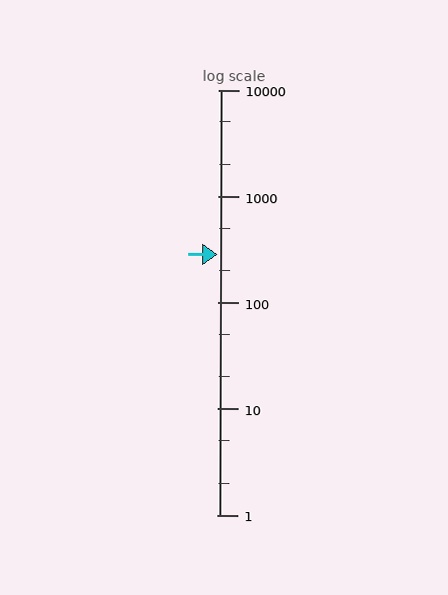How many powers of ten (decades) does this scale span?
The scale spans 4 decades, from 1 to 10000.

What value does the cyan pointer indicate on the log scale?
The pointer indicates approximately 280.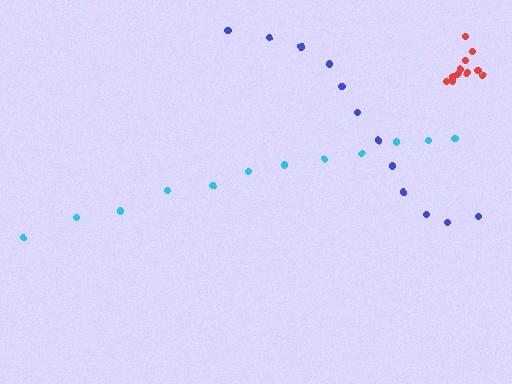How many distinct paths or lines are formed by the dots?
There are 3 distinct paths.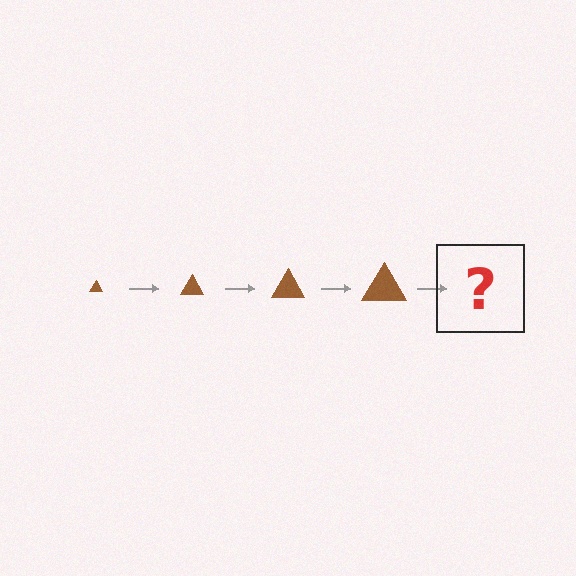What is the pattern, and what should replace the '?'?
The pattern is that the triangle gets progressively larger each step. The '?' should be a brown triangle, larger than the previous one.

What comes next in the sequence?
The next element should be a brown triangle, larger than the previous one.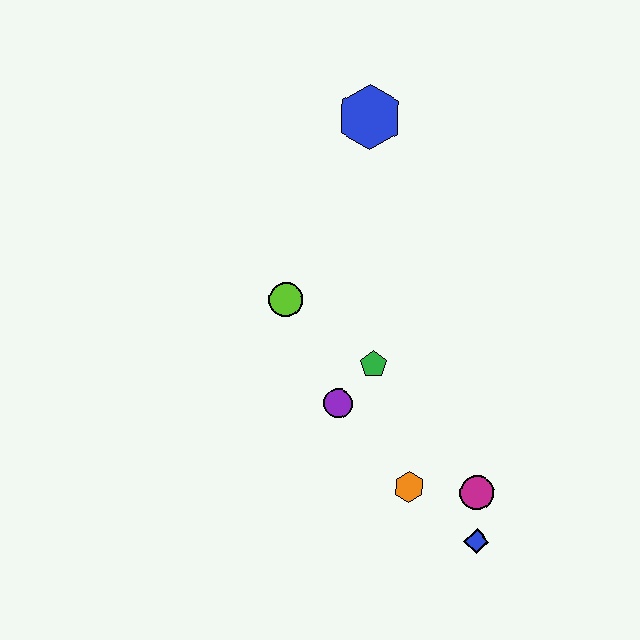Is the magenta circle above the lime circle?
No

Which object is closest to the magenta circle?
The blue diamond is closest to the magenta circle.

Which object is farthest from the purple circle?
The blue hexagon is farthest from the purple circle.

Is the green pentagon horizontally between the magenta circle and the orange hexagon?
No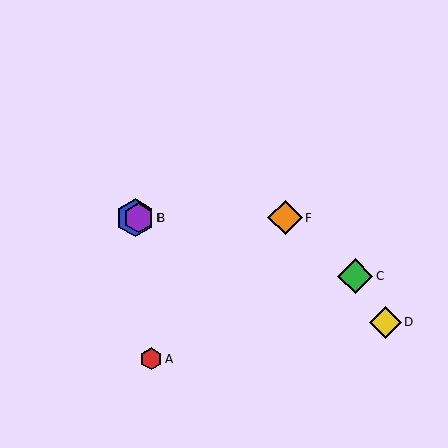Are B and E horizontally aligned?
Yes, both are at y≈218.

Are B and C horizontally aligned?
No, B is at y≈218 and C is at y≈276.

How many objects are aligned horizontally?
3 objects (B, E, F) are aligned horizontally.